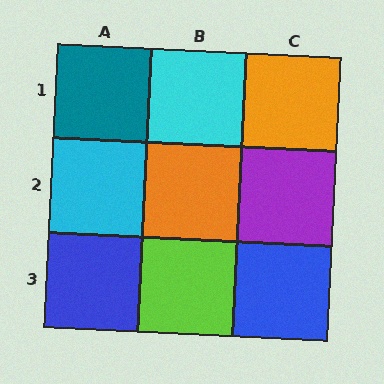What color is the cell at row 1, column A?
Teal.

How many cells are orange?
2 cells are orange.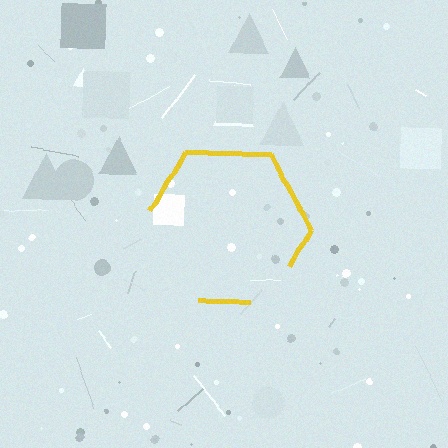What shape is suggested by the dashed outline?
The dashed outline suggests a hexagon.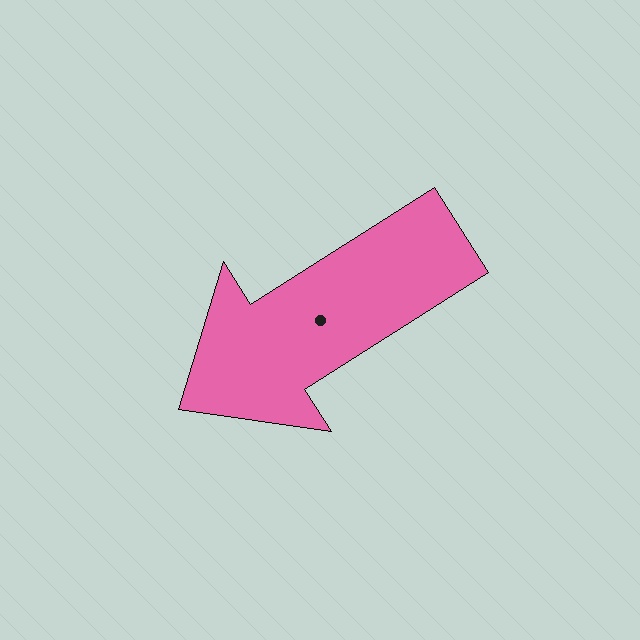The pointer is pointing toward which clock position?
Roughly 8 o'clock.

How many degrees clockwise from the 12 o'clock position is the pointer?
Approximately 238 degrees.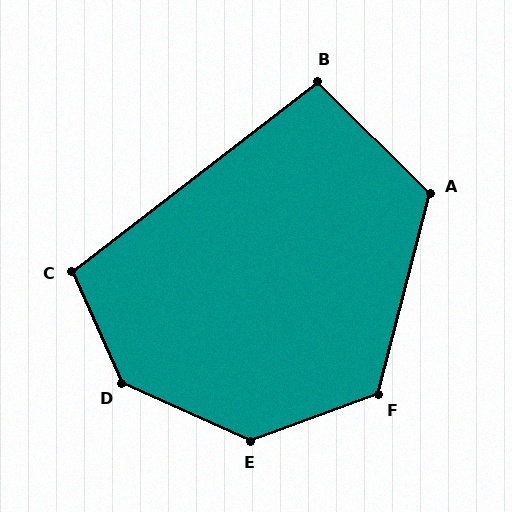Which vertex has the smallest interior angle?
B, at approximately 97 degrees.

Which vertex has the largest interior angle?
D, at approximately 138 degrees.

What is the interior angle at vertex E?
Approximately 136 degrees (obtuse).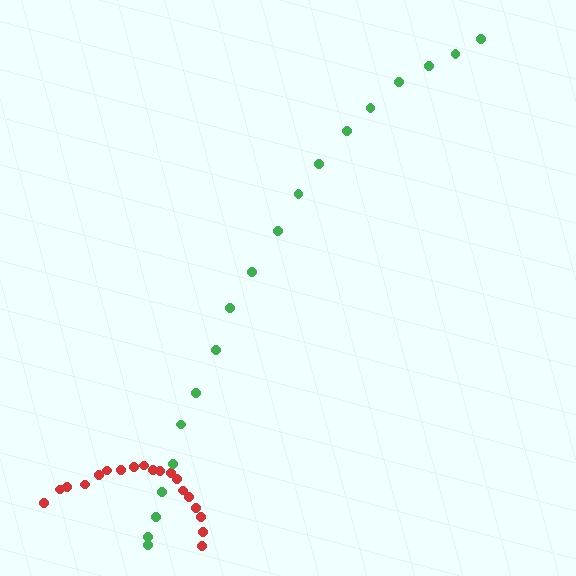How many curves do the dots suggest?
There are 2 distinct paths.